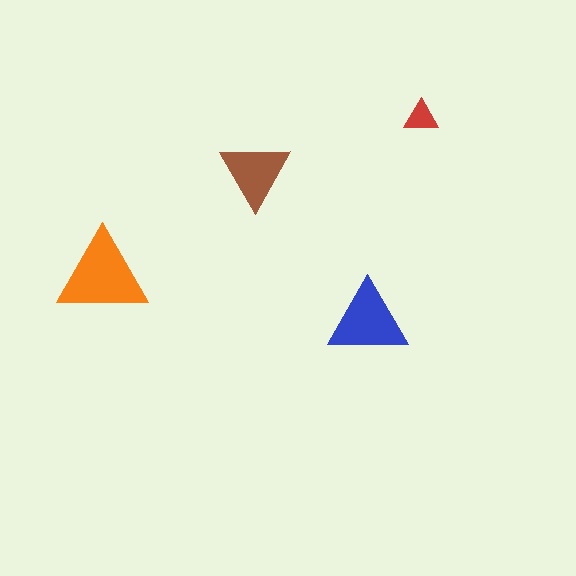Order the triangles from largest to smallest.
the orange one, the blue one, the brown one, the red one.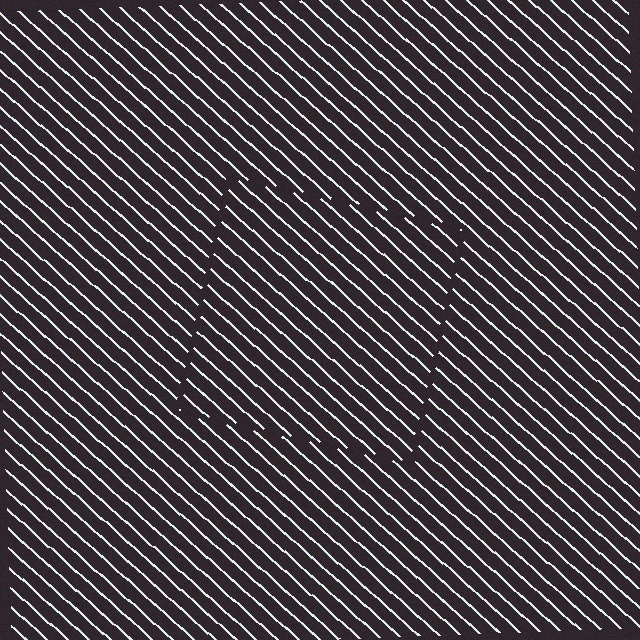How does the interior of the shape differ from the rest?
The interior of the shape contains the same grating, shifted by half a period — the contour is defined by the phase discontinuity where line-ends from the inner and outer gratings abut.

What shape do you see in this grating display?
An illusory square. The interior of the shape contains the same grating, shifted by half a period — the contour is defined by the phase discontinuity where line-ends from the inner and outer gratings abut.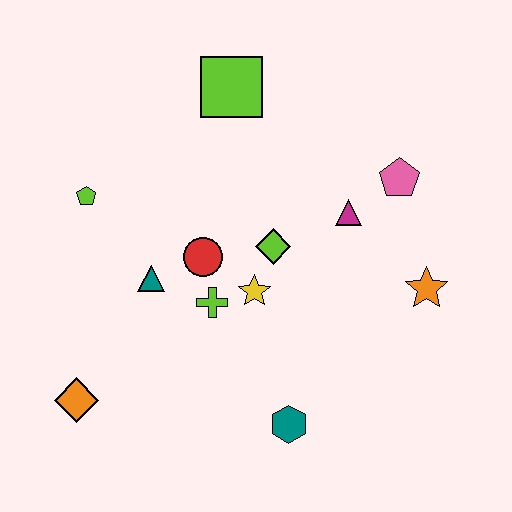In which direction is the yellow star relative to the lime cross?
The yellow star is to the right of the lime cross.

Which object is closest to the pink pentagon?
The magenta triangle is closest to the pink pentagon.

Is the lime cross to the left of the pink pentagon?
Yes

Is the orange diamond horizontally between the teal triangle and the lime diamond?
No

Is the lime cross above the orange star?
No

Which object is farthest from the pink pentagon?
The orange diamond is farthest from the pink pentagon.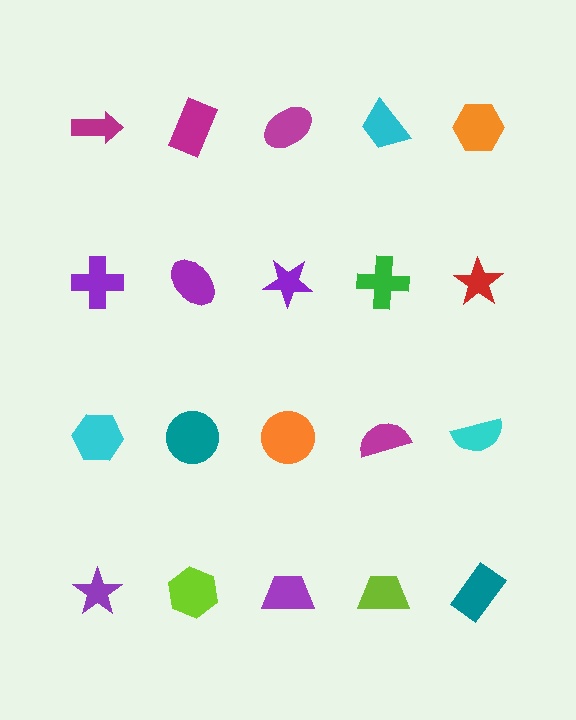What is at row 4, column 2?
A lime hexagon.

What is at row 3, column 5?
A cyan semicircle.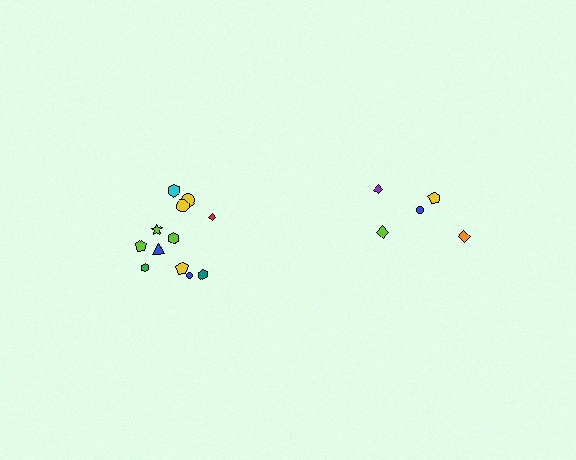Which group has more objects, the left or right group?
The left group.